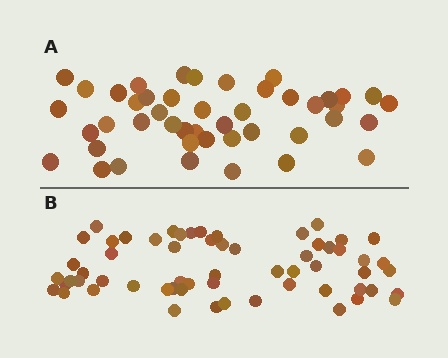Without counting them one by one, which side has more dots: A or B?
Region B (the bottom region) has more dots.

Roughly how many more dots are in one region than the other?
Region B has approximately 15 more dots than region A.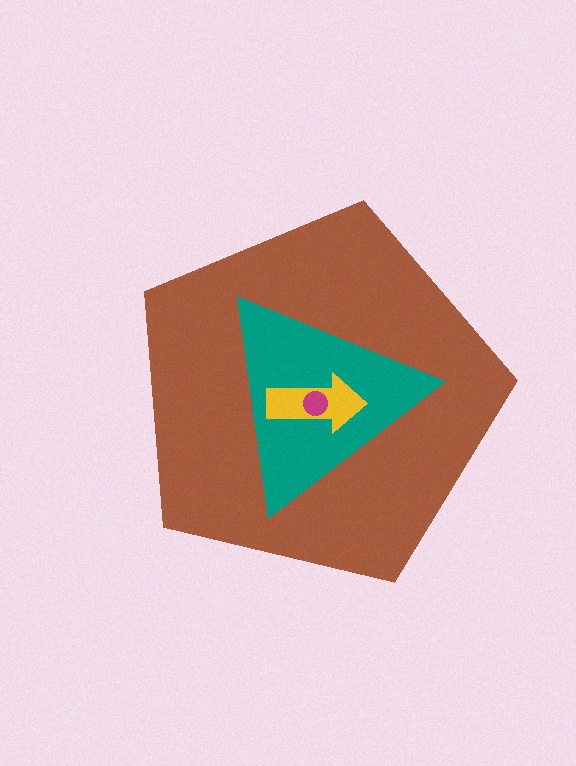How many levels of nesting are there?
4.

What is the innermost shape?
The magenta circle.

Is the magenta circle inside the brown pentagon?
Yes.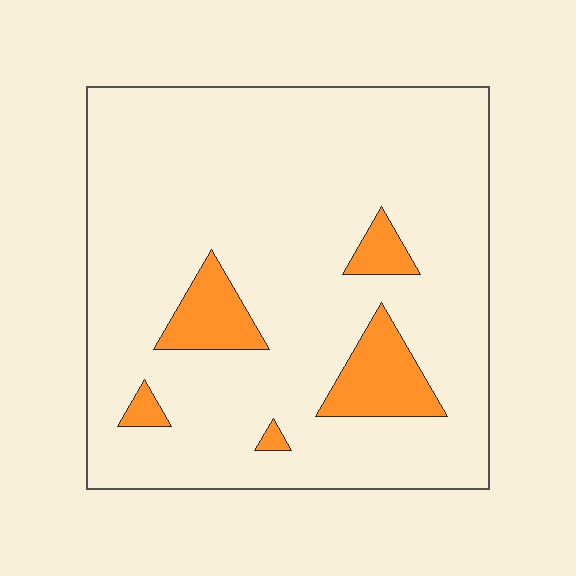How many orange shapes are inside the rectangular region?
5.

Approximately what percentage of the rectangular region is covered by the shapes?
Approximately 10%.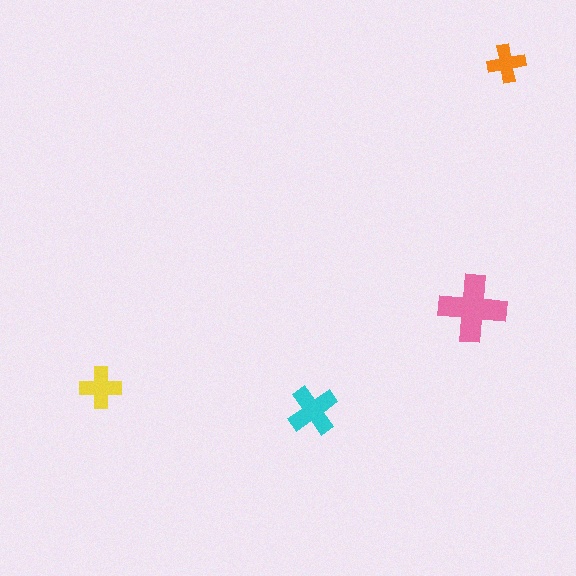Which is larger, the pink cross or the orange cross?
The pink one.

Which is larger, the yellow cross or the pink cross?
The pink one.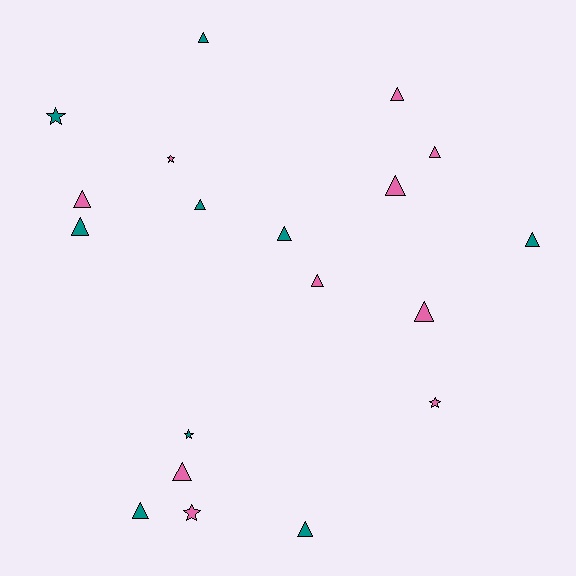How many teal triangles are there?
There are 7 teal triangles.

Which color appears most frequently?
Pink, with 10 objects.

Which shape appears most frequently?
Triangle, with 14 objects.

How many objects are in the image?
There are 19 objects.